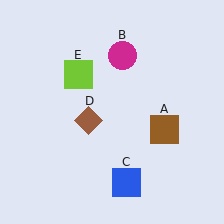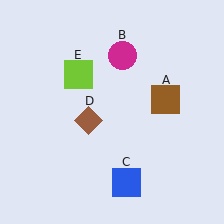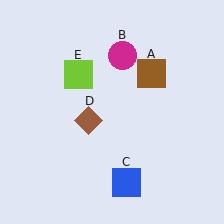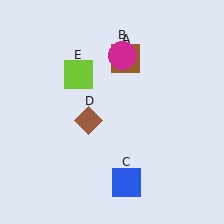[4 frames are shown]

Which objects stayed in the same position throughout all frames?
Magenta circle (object B) and blue square (object C) and brown diamond (object D) and lime square (object E) remained stationary.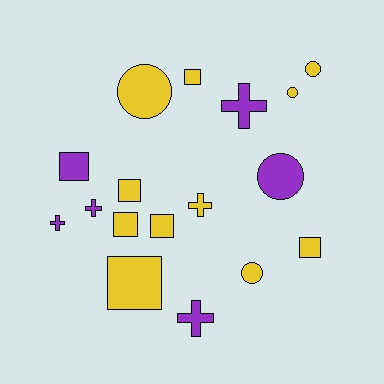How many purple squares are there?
There is 1 purple square.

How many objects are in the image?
There are 17 objects.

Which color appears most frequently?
Yellow, with 11 objects.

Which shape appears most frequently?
Square, with 7 objects.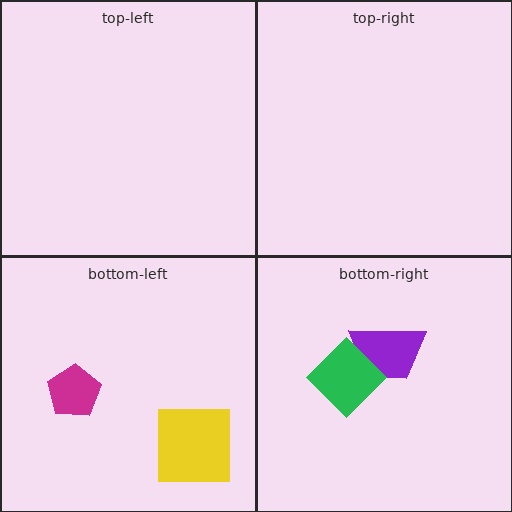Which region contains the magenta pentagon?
The bottom-left region.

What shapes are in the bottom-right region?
The purple trapezoid, the green diamond.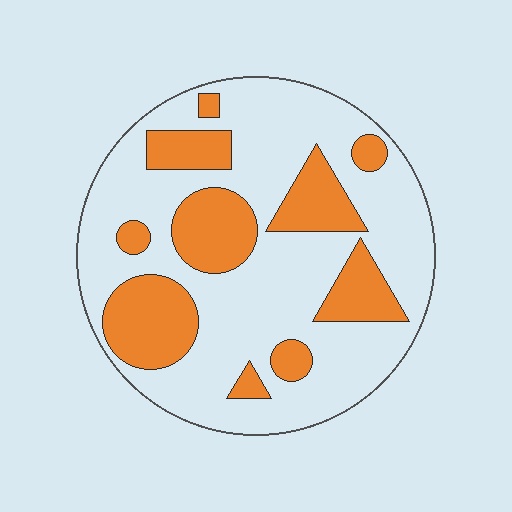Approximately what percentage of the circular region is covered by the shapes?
Approximately 30%.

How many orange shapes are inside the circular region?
10.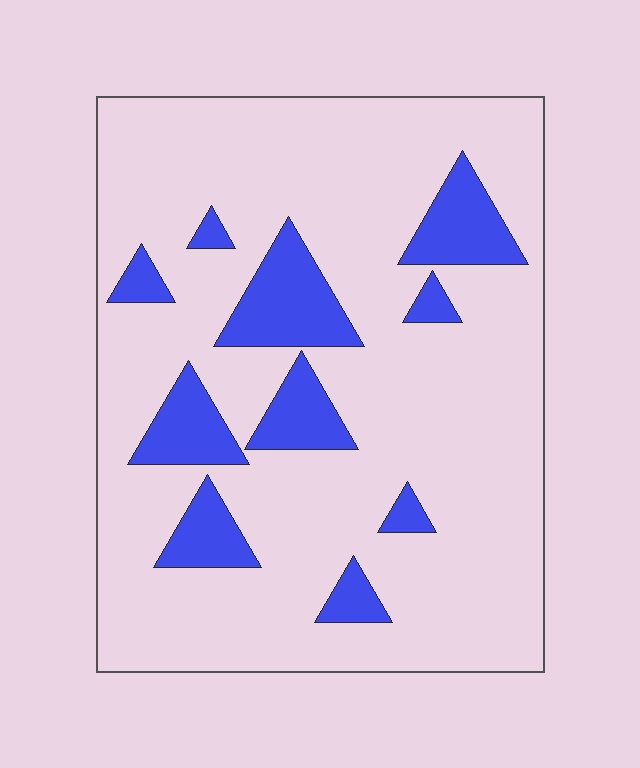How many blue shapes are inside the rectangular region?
10.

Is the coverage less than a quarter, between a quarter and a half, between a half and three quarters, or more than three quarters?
Less than a quarter.